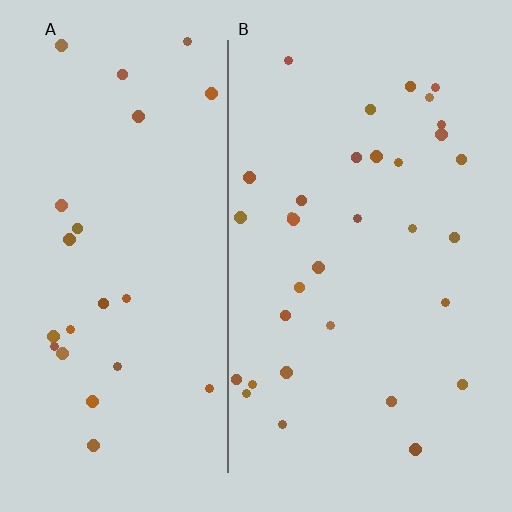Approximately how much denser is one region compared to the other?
Approximately 1.4× — region B over region A.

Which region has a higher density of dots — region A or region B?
B (the right).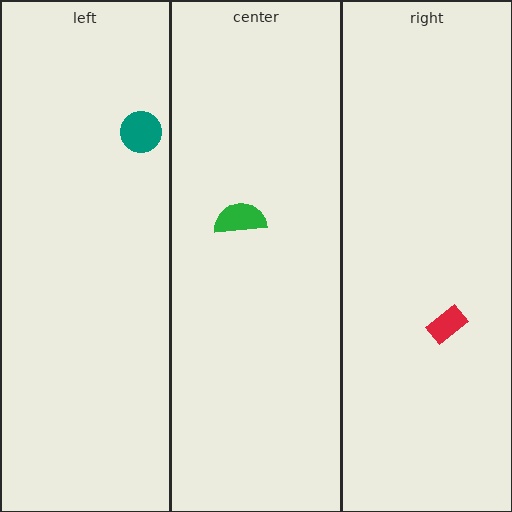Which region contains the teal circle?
The left region.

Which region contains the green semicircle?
The center region.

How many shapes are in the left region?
1.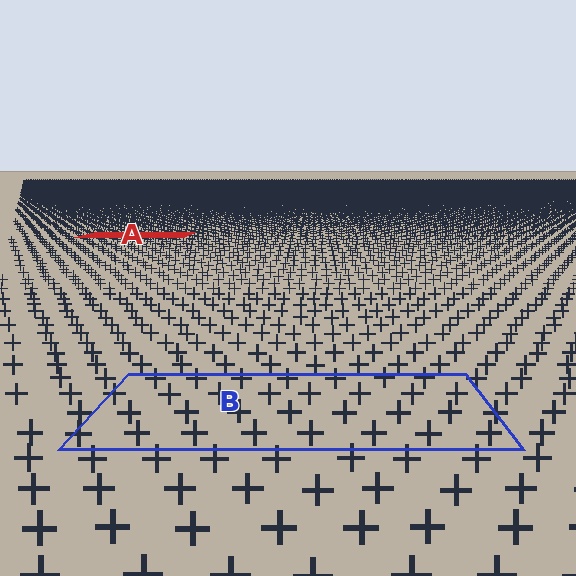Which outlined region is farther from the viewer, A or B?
Region A is farther from the viewer — the texture elements inside it appear smaller and more densely packed.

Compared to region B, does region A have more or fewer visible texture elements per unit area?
Region A has more texture elements per unit area — they are packed more densely because it is farther away.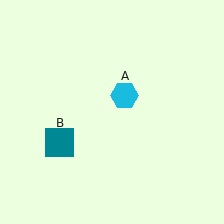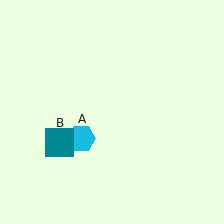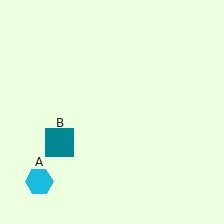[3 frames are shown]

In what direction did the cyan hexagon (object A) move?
The cyan hexagon (object A) moved down and to the left.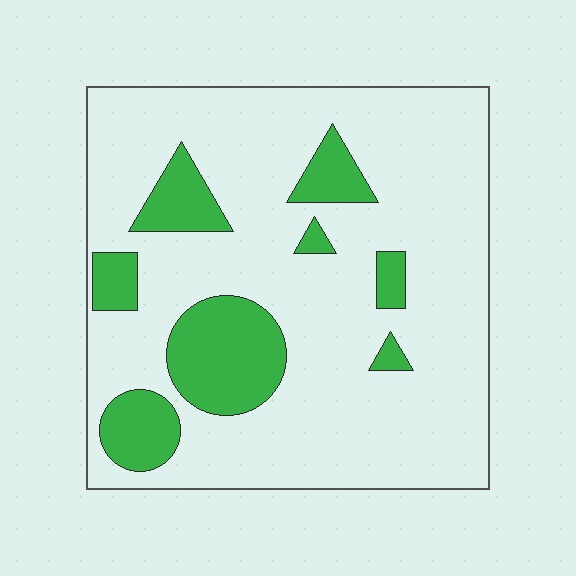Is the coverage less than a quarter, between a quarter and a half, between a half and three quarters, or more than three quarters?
Less than a quarter.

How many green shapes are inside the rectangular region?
8.